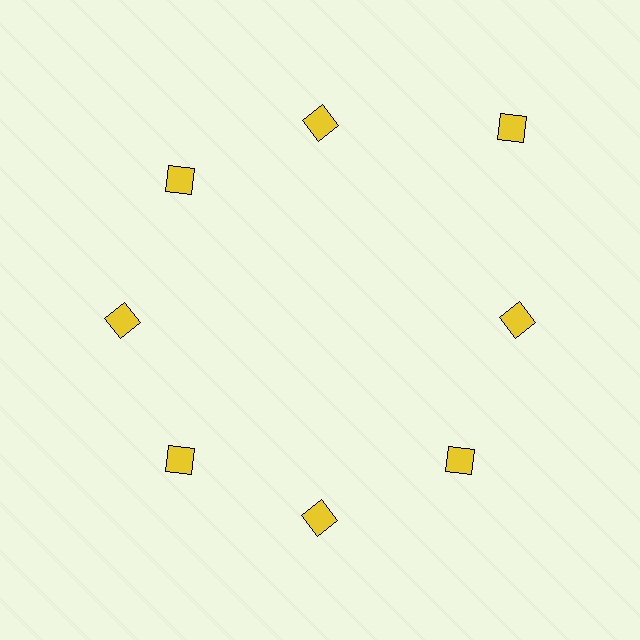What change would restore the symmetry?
The symmetry would be restored by moving it inward, back onto the ring so that all 8 diamonds sit at equal angles and equal distance from the center.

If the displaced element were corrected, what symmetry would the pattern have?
It would have 8-fold rotational symmetry — the pattern would map onto itself every 45 degrees.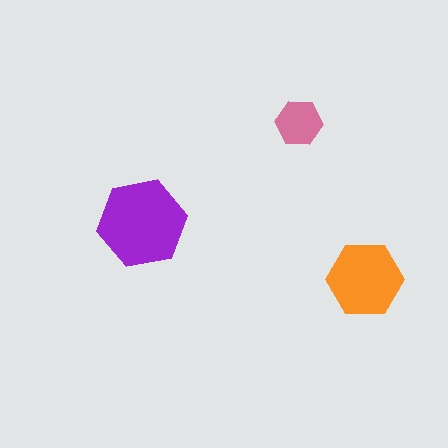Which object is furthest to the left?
The purple hexagon is leftmost.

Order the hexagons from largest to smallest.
the purple one, the orange one, the pink one.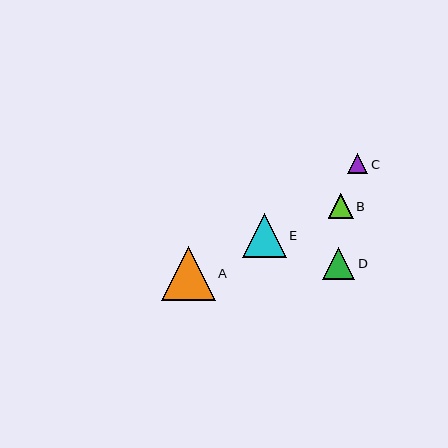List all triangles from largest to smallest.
From largest to smallest: A, E, D, B, C.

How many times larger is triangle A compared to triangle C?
Triangle A is approximately 2.7 times the size of triangle C.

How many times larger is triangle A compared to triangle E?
Triangle A is approximately 1.2 times the size of triangle E.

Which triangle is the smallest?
Triangle C is the smallest with a size of approximately 20 pixels.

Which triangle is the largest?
Triangle A is the largest with a size of approximately 54 pixels.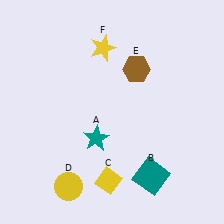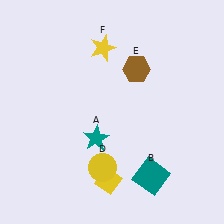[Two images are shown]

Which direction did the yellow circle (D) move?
The yellow circle (D) moved right.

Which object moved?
The yellow circle (D) moved right.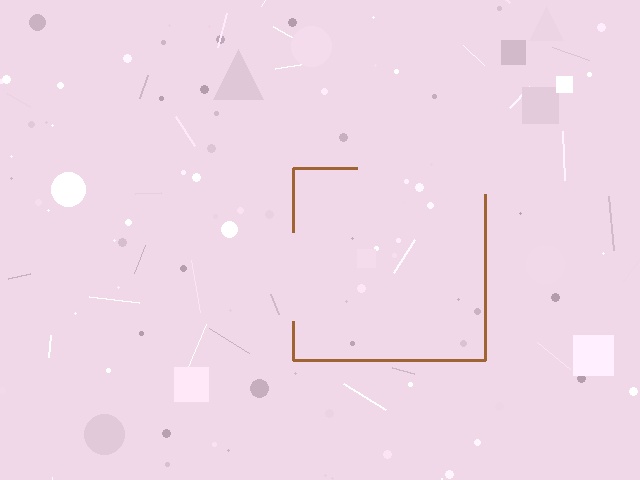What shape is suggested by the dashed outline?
The dashed outline suggests a square.